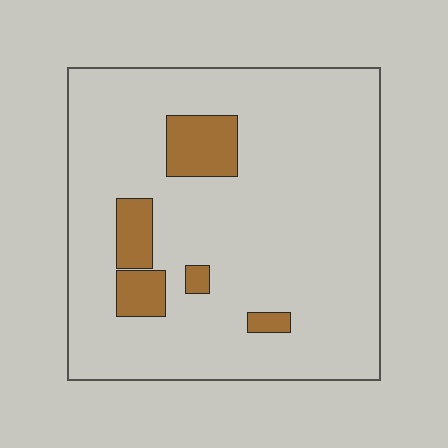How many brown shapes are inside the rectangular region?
5.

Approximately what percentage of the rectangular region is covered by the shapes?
Approximately 10%.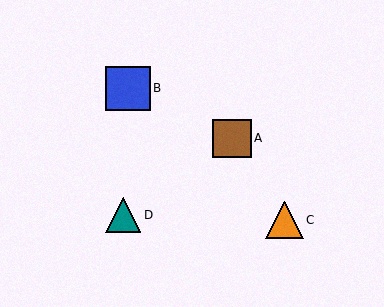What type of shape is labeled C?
Shape C is an orange triangle.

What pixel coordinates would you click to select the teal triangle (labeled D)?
Click at (123, 215) to select the teal triangle D.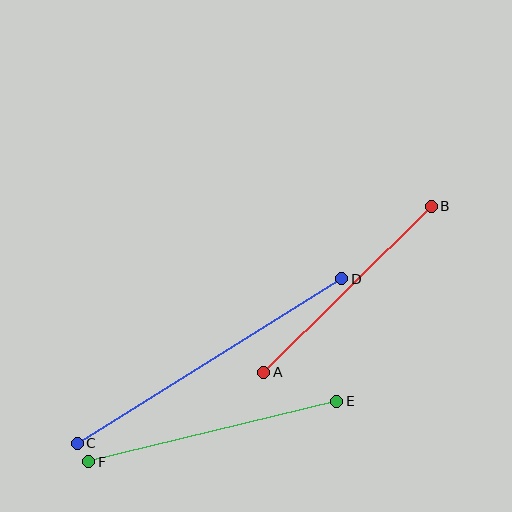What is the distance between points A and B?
The distance is approximately 236 pixels.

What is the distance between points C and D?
The distance is approximately 311 pixels.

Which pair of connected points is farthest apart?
Points C and D are farthest apart.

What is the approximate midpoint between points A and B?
The midpoint is at approximately (348, 289) pixels.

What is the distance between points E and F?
The distance is approximately 255 pixels.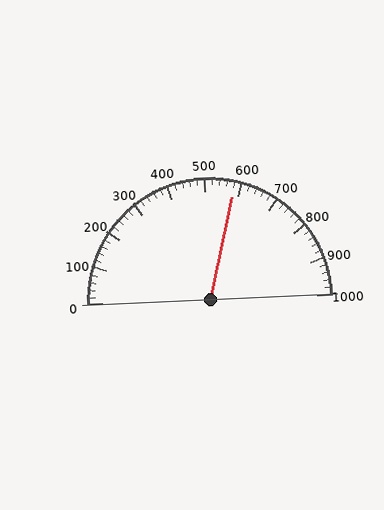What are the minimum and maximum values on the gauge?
The gauge ranges from 0 to 1000.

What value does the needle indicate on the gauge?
The needle indicates approximately 580.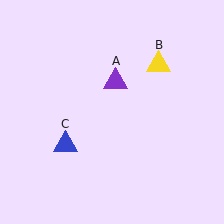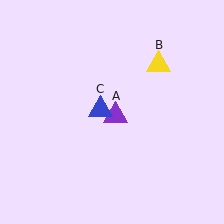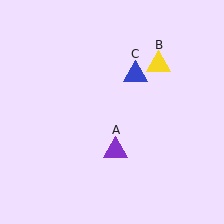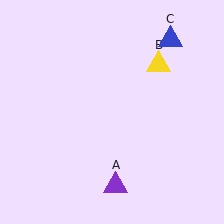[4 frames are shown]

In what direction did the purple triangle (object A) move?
The purple triangle (object A) moved down.